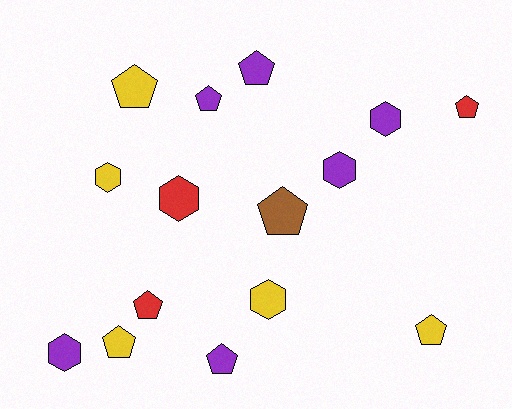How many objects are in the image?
There are 15 objects.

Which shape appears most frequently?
Pentagon, with 9 objects.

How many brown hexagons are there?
There are no brown hexagons.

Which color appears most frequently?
Purple, with 6 objects.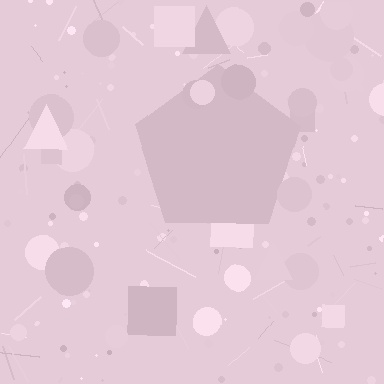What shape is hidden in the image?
A pentagon is hidden in the image.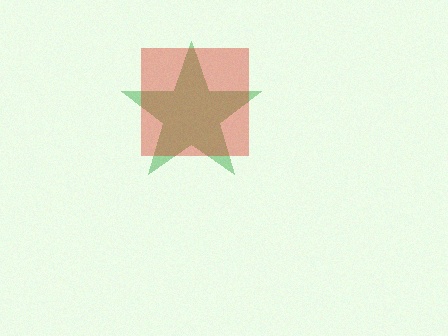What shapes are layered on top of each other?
The layered shapes are: a green star, a red square.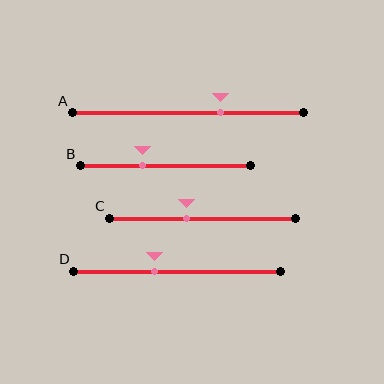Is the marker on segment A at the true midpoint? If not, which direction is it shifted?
No, the marker on segment A is shifted to the right by about 14% of the segment length.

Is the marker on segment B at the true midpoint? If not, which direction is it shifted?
No, the marker on segment B is shifted to the left by about 13% of the segment length.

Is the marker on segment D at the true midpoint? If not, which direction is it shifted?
No, the marker on segment D is shifted to the left by about 11% of the segment length.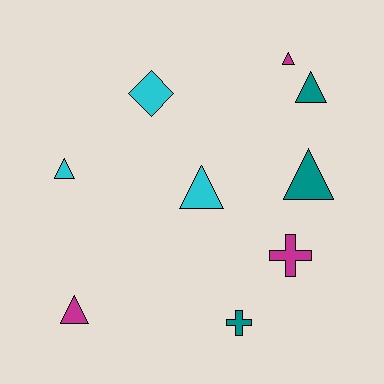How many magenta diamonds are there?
There are no magenta diamonds.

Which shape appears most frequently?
Triangle, with 6 objects.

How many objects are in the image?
There are 9 objects.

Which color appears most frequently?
Teal, with 3 objects.